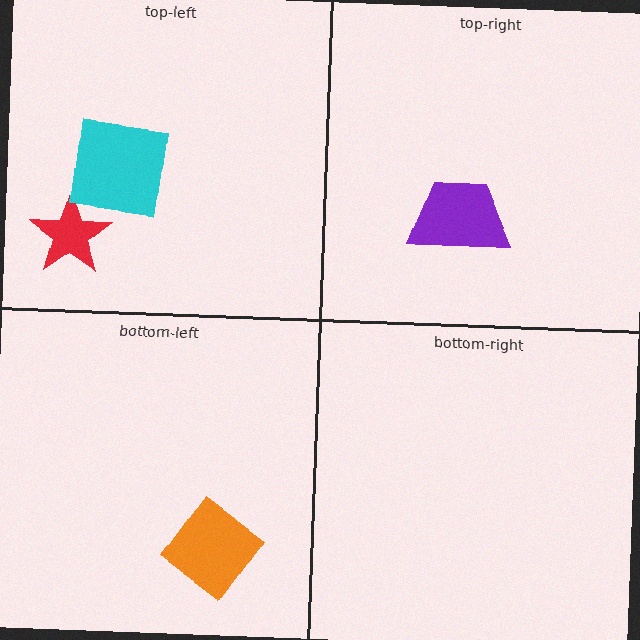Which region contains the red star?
The top-left region.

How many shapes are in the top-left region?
2.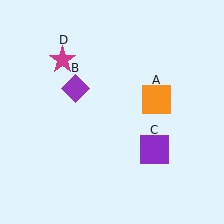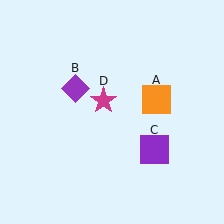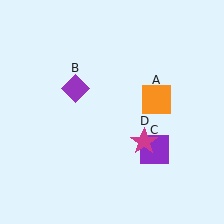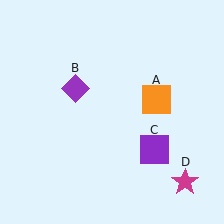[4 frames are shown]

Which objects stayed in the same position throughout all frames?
Orange square (object A) and purple diamond (object B) and purple square (object C) remained stationary.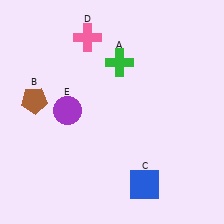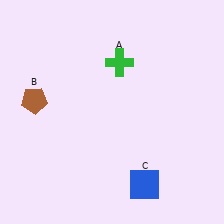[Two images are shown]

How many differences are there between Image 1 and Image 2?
There are 2 differences between the two images.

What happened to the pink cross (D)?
The pink cross (D) was removed in Image 2. It was in the top-left area of Image 1.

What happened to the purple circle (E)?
The purple circle (E) was removed in Image 2. It was in the top-left area of Image 1.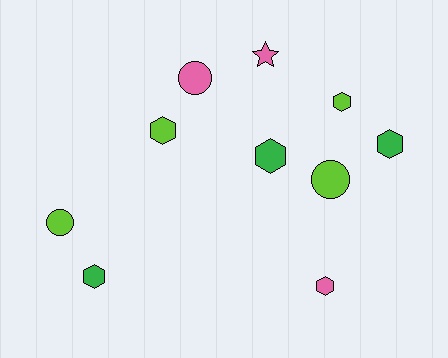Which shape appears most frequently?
Hexagon, with 6 objects.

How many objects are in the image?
There are 10 objects.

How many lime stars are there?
There are no lime stars.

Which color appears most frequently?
Lime, with 4 objects.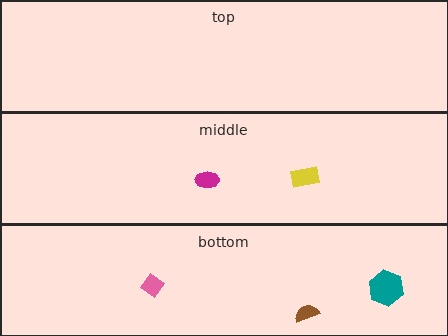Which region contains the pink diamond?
The bottom region.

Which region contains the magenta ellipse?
The middle region.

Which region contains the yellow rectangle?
The middle region.